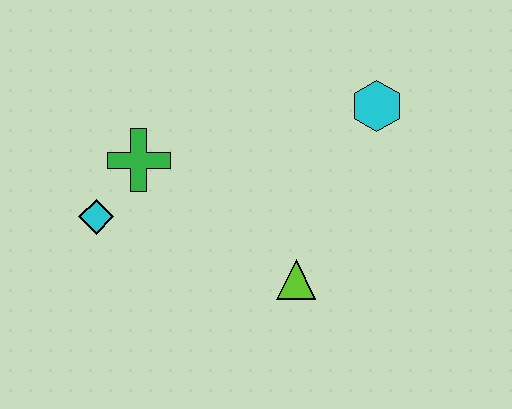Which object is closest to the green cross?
The cyan diamond is closest to the green cross.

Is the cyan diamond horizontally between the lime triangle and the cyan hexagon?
No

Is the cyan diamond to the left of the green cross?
Yes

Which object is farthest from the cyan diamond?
The cyan hexagon is farthest from the cyan diamond.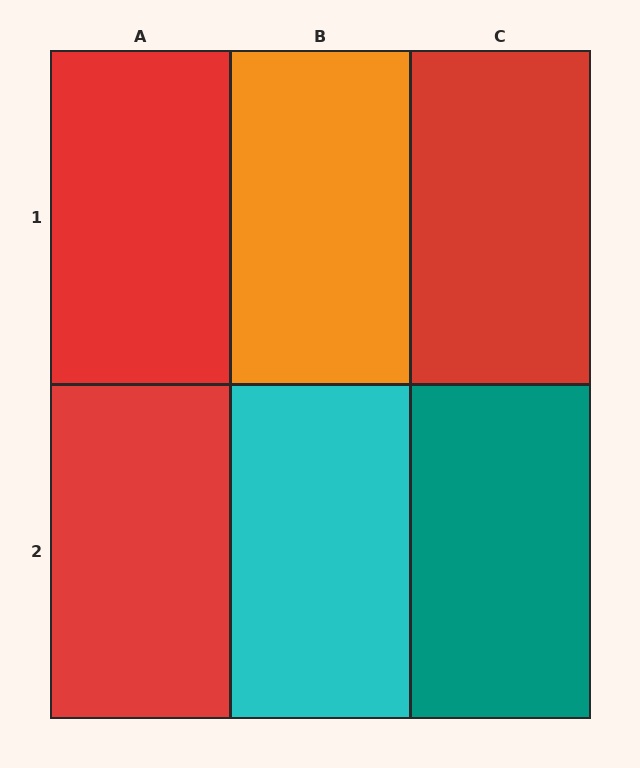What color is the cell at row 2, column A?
Red.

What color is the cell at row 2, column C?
Teal.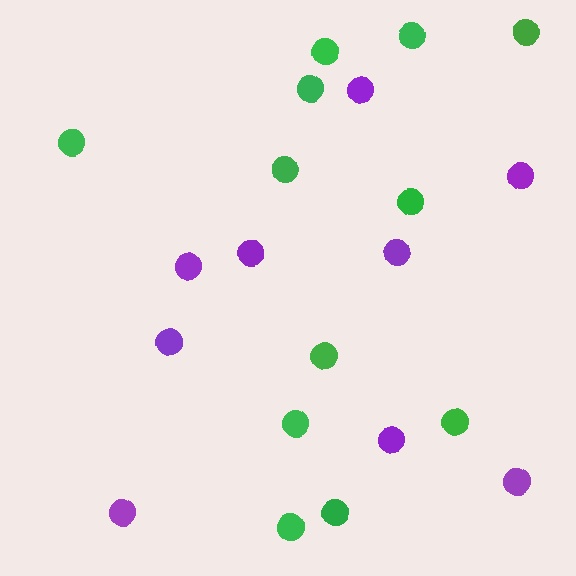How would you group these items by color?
There are 2 groups: one group of purple circles (9) and one group of green circles (12).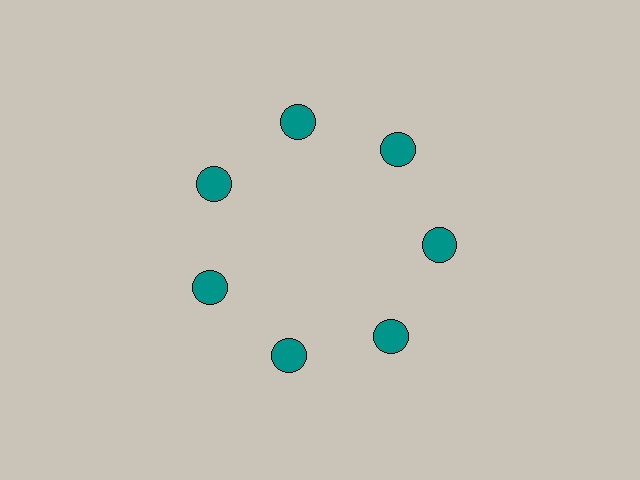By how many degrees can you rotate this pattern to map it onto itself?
The pattern maps onto itself every 51 degrees of rotation.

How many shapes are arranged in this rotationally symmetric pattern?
There are 7 shapes, arranged in 7 groups of 1.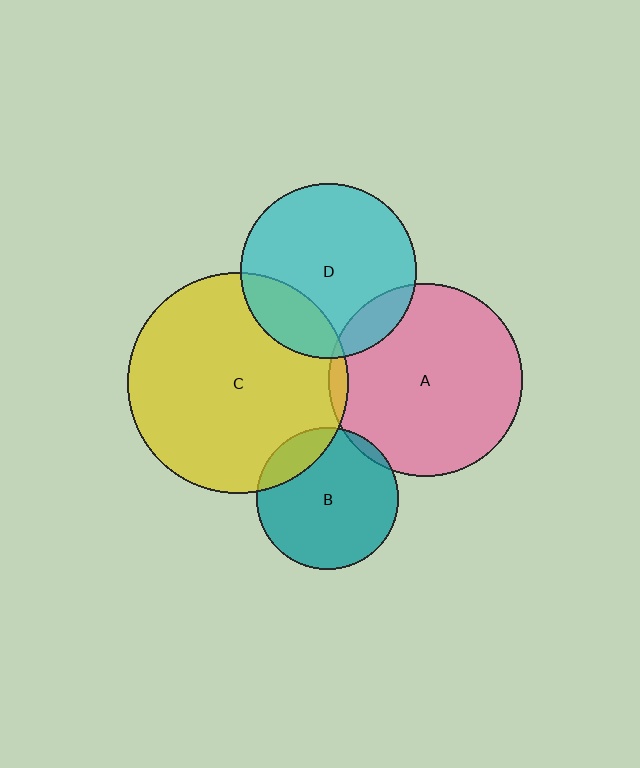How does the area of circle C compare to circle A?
Approximately 1.3 times.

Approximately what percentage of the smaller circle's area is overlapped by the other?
Approximately 5%.